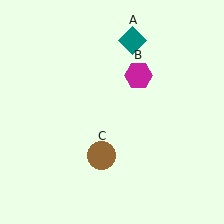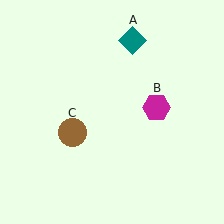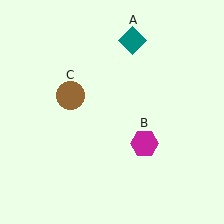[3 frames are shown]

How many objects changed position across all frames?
2 objects changed position: magenta hexagon (object B), brown circle (object C).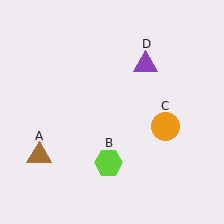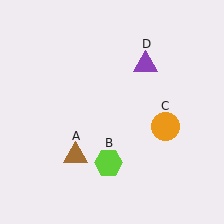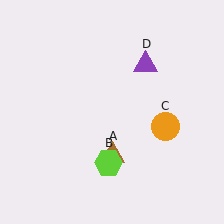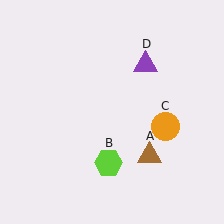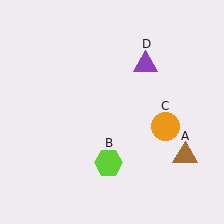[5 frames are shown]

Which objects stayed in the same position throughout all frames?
Lime hexagon (object B) and orange circle (object C) and purple triangle (object D) remained stationary.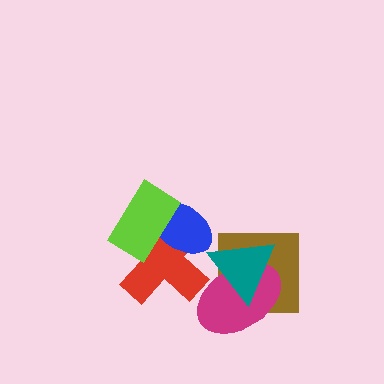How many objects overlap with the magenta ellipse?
2 objects overlap with the magenta ellipse.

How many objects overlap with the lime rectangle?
2 objects overlap with the lime rectangle.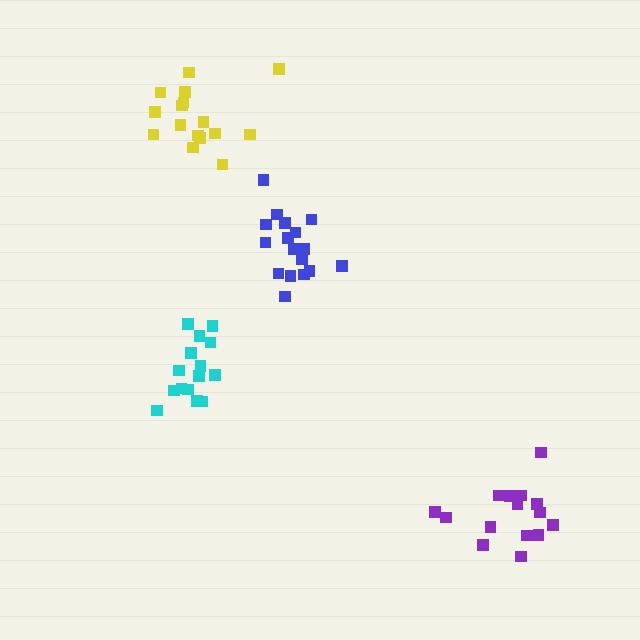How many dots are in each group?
Group 1: 15 dots, Group 2: 17 dots, Group 3: 15 dots, Group 4: 16 dots (63 total).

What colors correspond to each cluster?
The clusters are colored: purple, blue, cyan, yellow.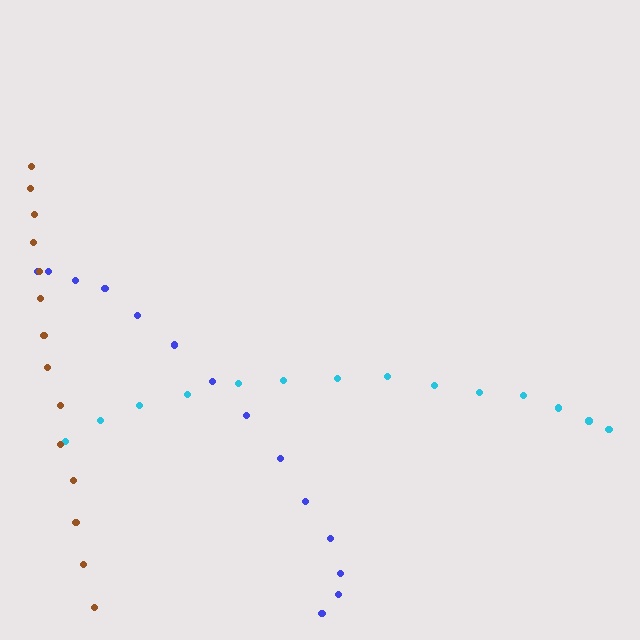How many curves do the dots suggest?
There are 3 distinct paths.